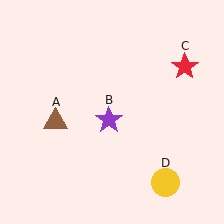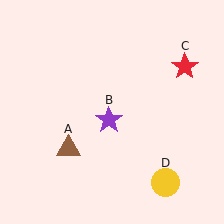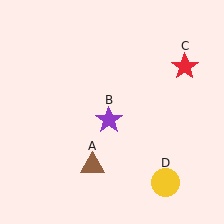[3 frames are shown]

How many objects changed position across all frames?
1 object changed position: brown triangle (object A).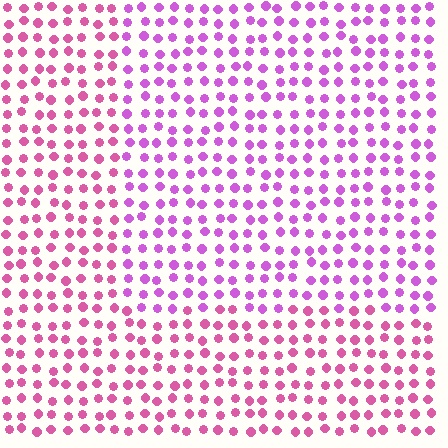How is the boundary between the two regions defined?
The boundary is defined purely by a slight shift in hue (about 30 degrees). Spacing, size, and orientation are identical on both sides.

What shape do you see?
I see a rectangle.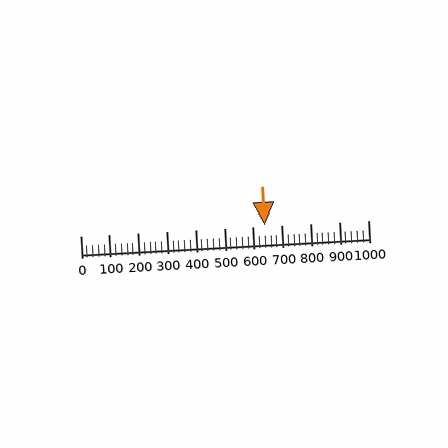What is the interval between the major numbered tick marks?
The major tick marks are spaced 100 units apart.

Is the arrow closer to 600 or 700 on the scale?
The arrow is closer to 600.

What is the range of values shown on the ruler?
The ruler shows values from 0 to 1000.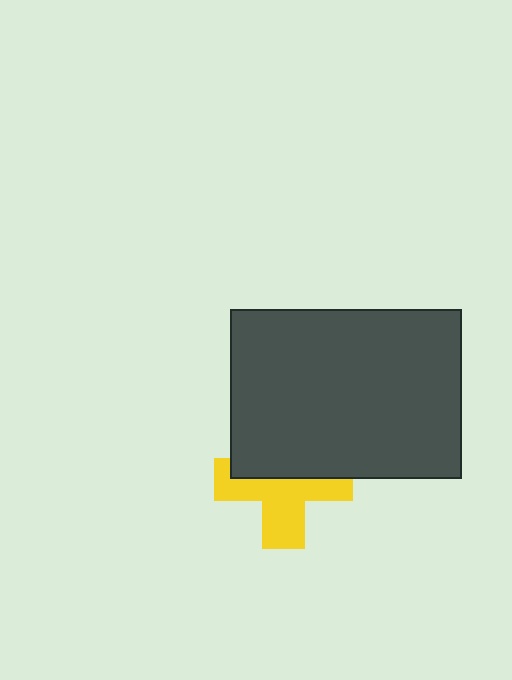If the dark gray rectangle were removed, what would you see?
You would see the complete yellow cross.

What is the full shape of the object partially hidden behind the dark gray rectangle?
The partially hidden object is a yellow cross.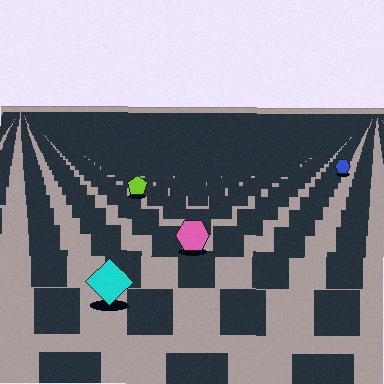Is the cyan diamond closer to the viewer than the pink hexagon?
Yes. The cyan diamond is closer — you can tell from the texture gradient: the ground texture is coarser near it.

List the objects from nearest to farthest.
From nearest to farthest: the cyan diamond, the pink hexagon, the lime pentagon, the blue hexagon.